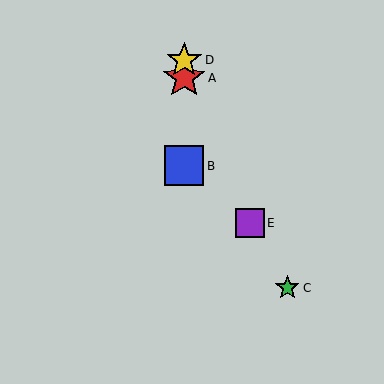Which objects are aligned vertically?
Objects A, B, D are aligned vertically.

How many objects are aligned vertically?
3 objects (A, B, D) are aligned vertically.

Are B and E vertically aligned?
No, B is at x≈184 and E is at x≈250.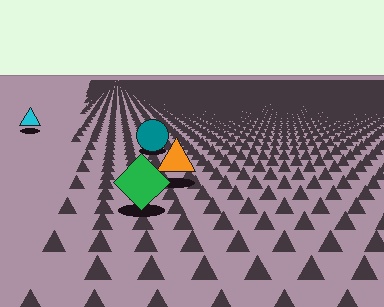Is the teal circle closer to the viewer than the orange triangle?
No. The orange triangle is closer — you can tell from the texture gradient: the ground texture is coarser near it.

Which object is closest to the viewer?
The green diamond is closest. The texture marks near it are larger and more spread out.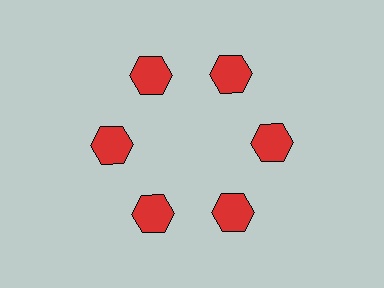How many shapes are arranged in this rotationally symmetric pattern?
There are 6 shapes, arranged in 6 groups of 1.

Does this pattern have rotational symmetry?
Yes, this pattern has 6-fold rotational symmetry. It looks the same after rotating 60 degrees around the center.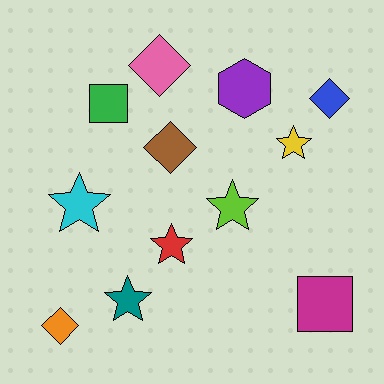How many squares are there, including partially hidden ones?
There are 2 squares.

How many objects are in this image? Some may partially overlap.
There are 12 objects.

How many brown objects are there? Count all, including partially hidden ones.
There is 1 brown object.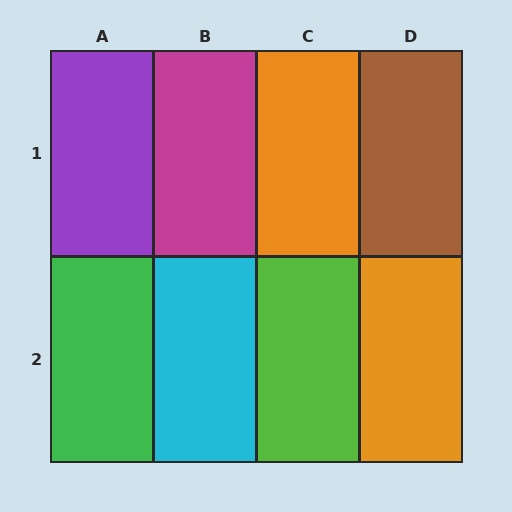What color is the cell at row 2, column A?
Green.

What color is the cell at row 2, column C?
Lime.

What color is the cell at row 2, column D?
Orange.